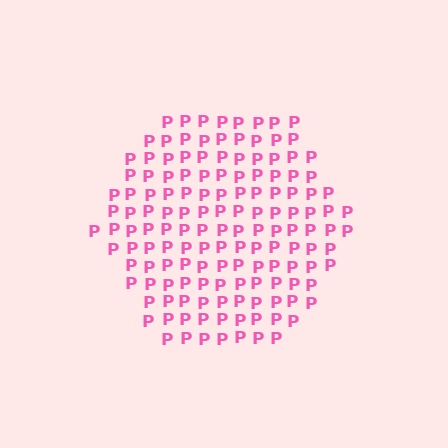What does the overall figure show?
The overall figure shows a hexagon.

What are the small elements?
The small elements are letter P's.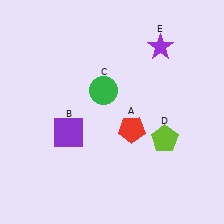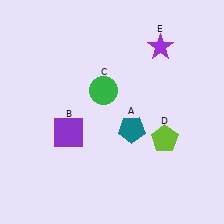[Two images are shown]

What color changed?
The pentagon (A) changed from red in Image 1 to teal in Image 2.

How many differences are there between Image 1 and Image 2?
There is 1 difference between the two images.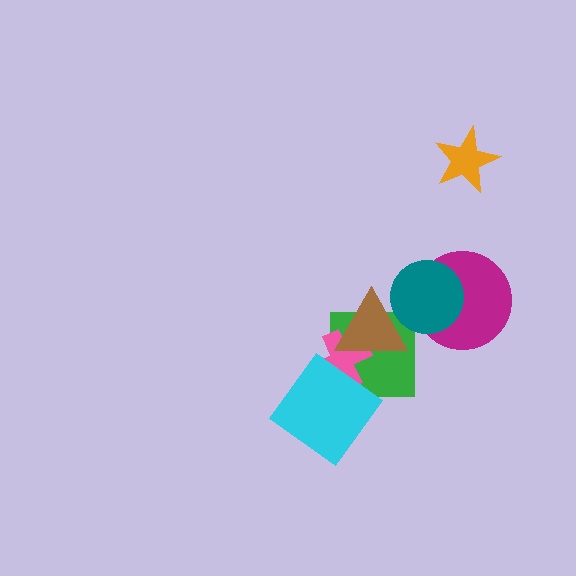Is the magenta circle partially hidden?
Yes, it is partially covered by another shape.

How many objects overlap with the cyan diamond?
2 objects overlap with the cyan diamond.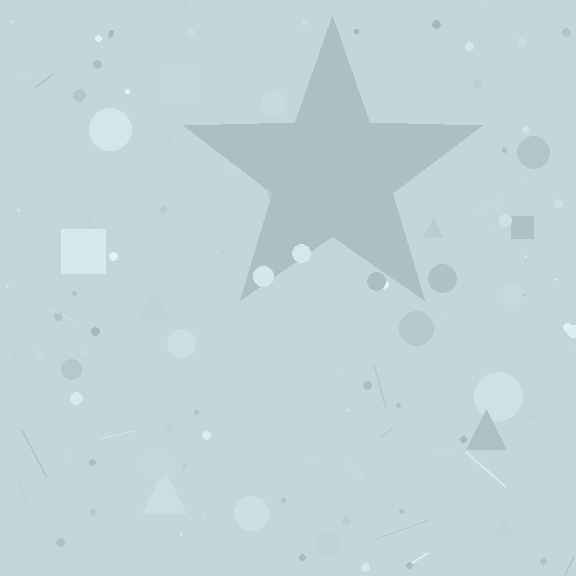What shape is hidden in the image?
A star is hidden in the image.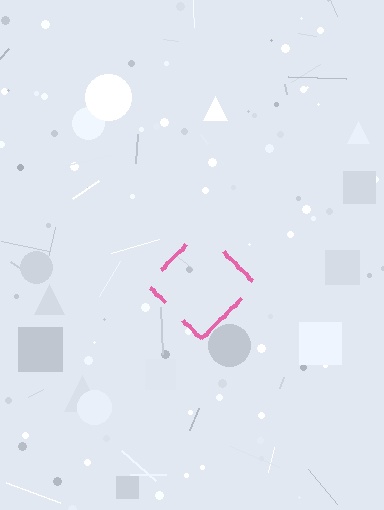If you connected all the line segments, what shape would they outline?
They would outline a diamond.